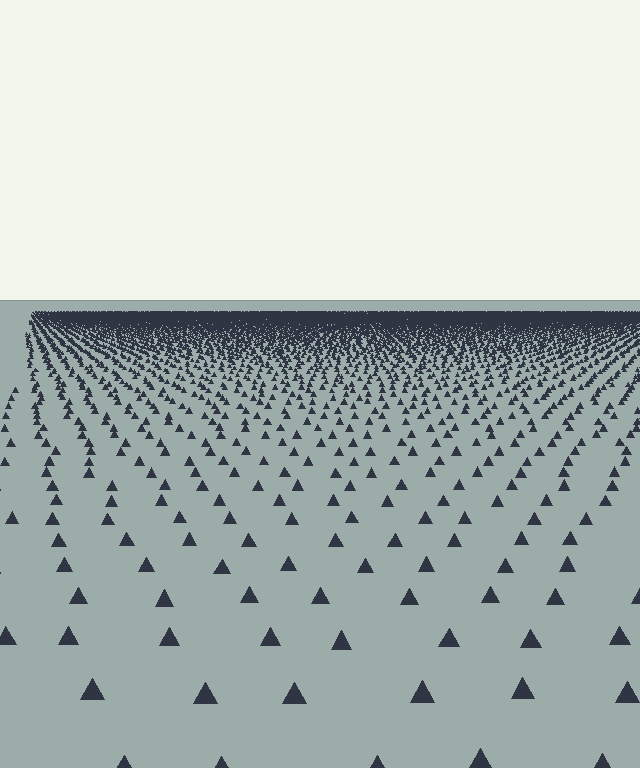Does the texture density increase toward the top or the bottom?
Density increases toward the top.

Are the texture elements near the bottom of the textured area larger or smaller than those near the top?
Larger. Near the bottom, elements are closer to the viewer and appear at a bigger on-screen size.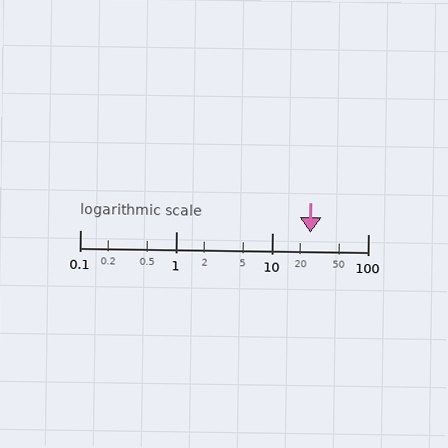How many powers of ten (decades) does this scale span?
The scale spans 3 decades, from 0.1 to 100.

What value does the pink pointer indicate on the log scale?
The pointer indicates approximately 25.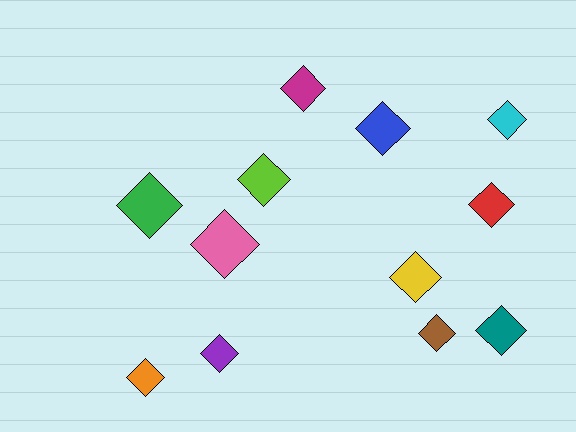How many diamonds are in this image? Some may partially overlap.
There are 12 diamonds.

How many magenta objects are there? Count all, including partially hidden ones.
There is 1 magenta object.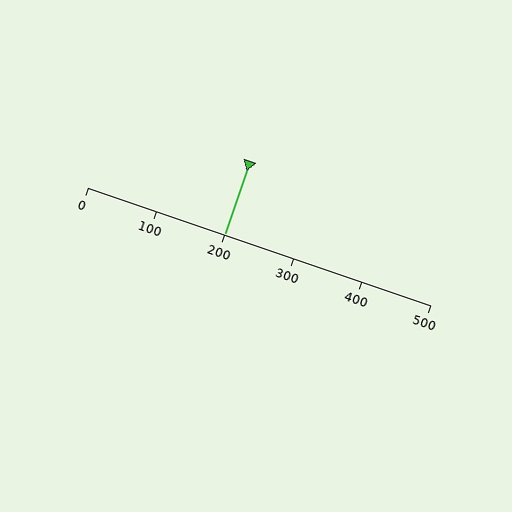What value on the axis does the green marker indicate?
The marker indicates approximately 200.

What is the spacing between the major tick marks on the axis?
The major ticks are spaced 100 apart.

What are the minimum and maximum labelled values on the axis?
The axis runs from 0 to 500.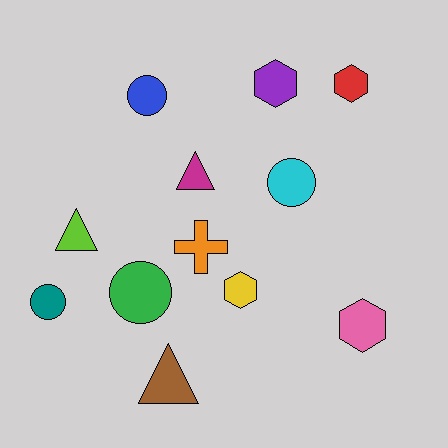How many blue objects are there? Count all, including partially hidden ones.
There is 1 blue object.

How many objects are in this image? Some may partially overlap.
There are 12 objects.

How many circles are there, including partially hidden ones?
There are 4 circles.